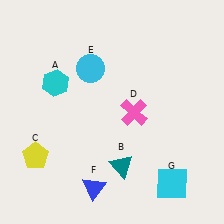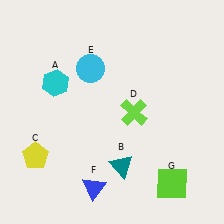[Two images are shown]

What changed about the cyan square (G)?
In Image 1, G is cyan. In Image 2, it changed to lime.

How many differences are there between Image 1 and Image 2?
There are 2 differences between the two images.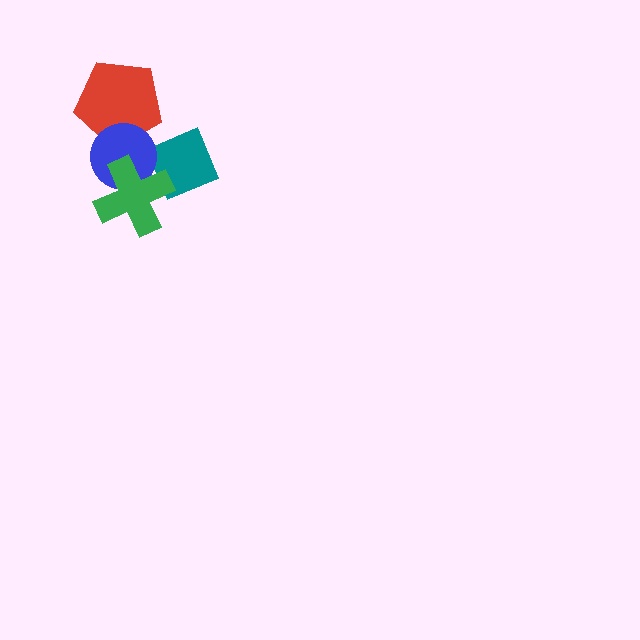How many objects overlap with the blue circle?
3 objects overlap with the blue circle.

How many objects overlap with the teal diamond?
2 objects overlap with the teal diamond.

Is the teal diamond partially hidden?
Yes, it is partially covered by another shape.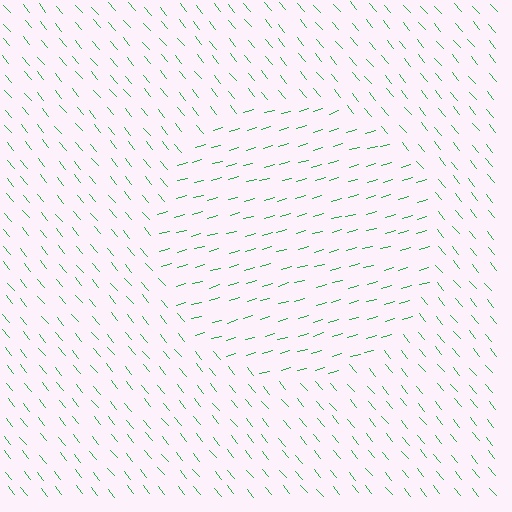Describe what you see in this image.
The image is filled with small green line segments. A circle region in the image has lines oriented differently from the surrounding lines, creating a visible texture boundary.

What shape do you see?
I see a circle.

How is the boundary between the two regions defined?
The boundary is defined purely by a change in line orientation (approximately 66 degrees difference). All lines are the same color and thickness.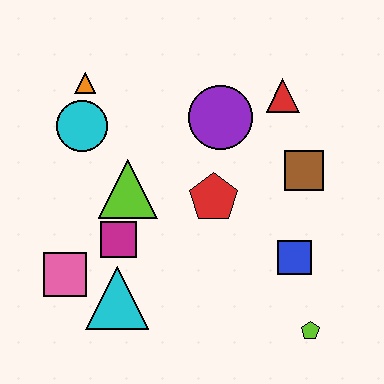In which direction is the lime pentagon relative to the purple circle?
The lime pentagon is below the purple circle.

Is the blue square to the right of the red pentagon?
Yes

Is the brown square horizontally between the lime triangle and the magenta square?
No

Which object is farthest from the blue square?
The orange triangle is farthest from the blue square.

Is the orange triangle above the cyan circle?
Yes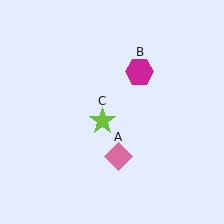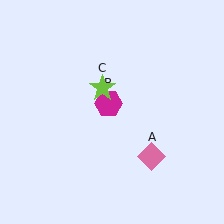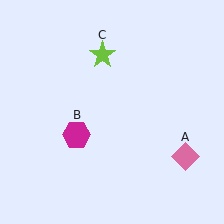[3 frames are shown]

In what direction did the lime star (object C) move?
The lime star (object C) moved up.